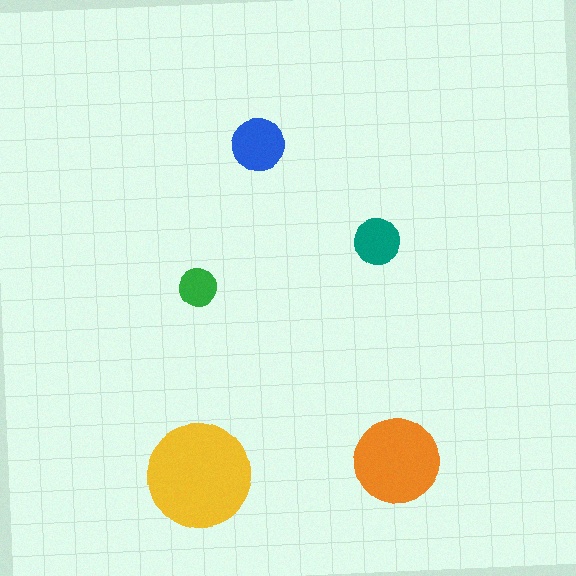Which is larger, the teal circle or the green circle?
The teal one.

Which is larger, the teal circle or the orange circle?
The orange one.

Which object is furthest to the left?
The yellow circle is leftmost.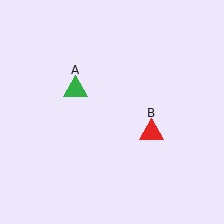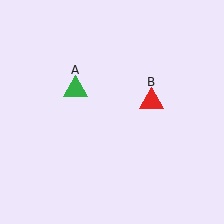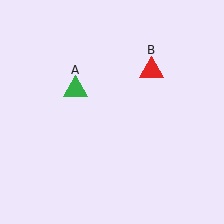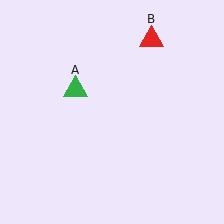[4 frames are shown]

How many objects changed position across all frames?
1 object changed position: red triangle (object B).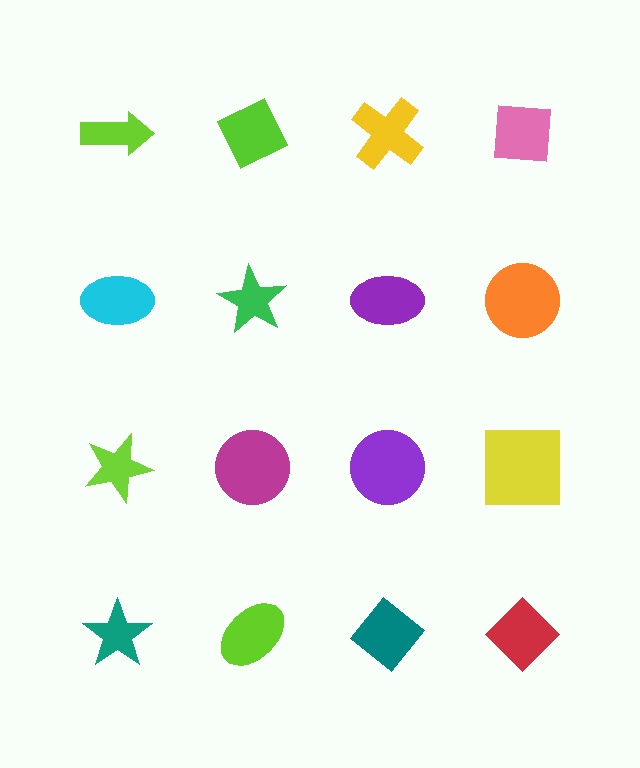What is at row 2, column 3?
A purple ellipse.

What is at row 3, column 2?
A magenta circle.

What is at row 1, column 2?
A lime diamond.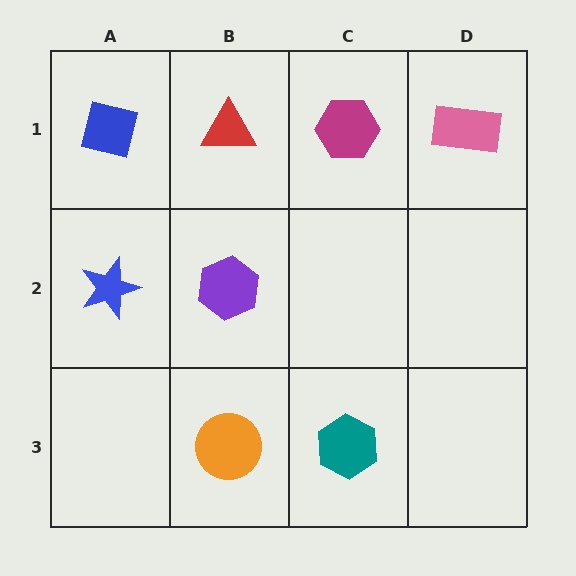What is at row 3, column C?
A teal hexagon.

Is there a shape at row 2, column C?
No, that cell is empty.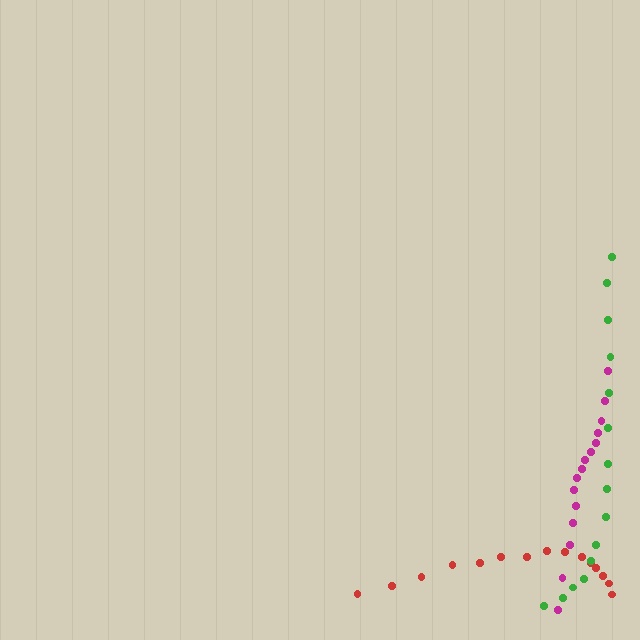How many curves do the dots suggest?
There are 3 distinct paths.